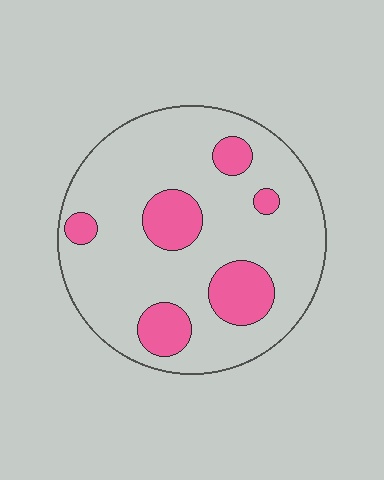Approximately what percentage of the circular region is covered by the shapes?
Approximately 20%.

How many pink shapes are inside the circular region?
6.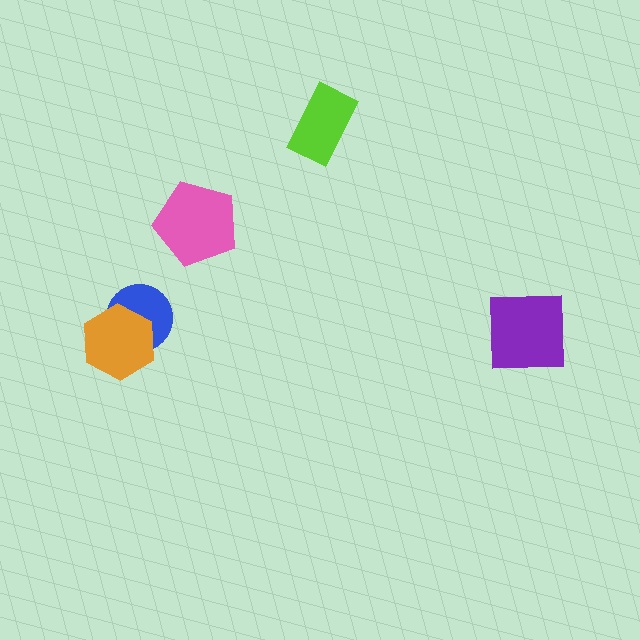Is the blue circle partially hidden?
Yes, it is partially covered by another shape.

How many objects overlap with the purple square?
0 objects overlap with the purple square.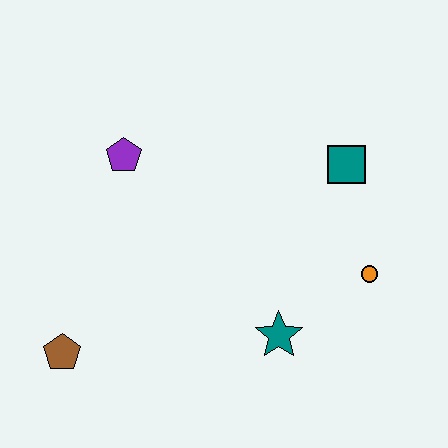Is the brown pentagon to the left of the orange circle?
Yes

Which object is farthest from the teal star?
The purple pentagon is farthest from the teal star.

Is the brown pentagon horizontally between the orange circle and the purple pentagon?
No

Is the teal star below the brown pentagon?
No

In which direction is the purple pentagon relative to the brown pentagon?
The purple pentagon is above the brown pentagon.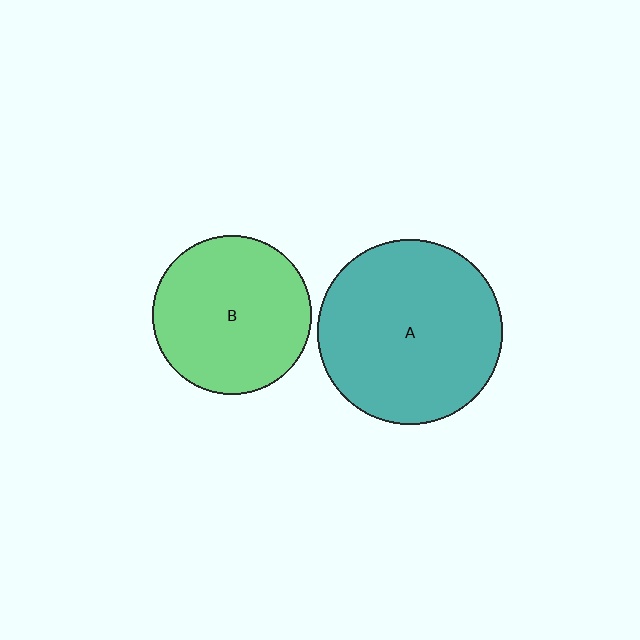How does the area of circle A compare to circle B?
Approximately 1.3 times.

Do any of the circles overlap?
No, none of the circles overlap.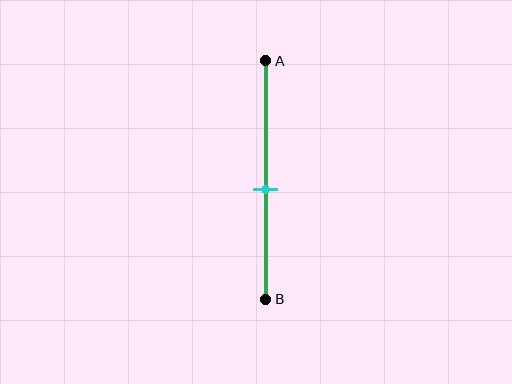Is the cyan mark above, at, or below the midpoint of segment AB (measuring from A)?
The cyan mark is below the midpoint of segment AB.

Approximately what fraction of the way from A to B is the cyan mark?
The cyan mark is approximately 55% of the way from A to B.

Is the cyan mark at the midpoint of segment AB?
No, the mark is at about 55% from A, not at the 50% midpoint.